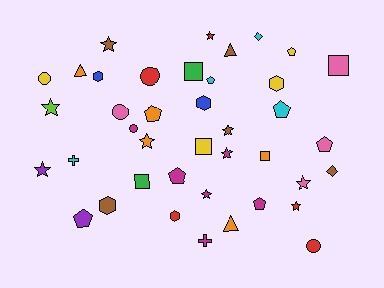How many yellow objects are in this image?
There are 4 yellow objects.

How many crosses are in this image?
There are 2 crosses.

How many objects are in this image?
There are 40 objects.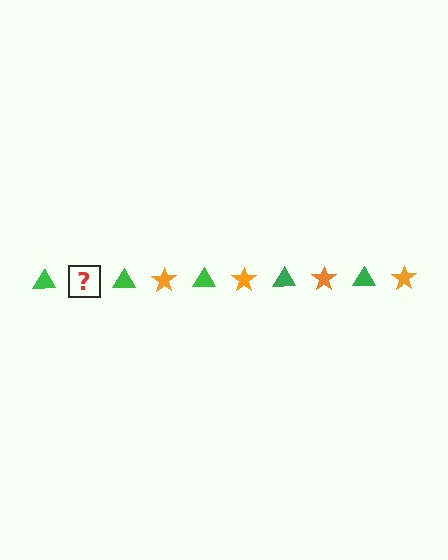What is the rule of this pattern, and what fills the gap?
The rule is that the pattern alternates between green triangle and orange star. The gap should be filled with an orange star.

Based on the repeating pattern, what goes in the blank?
The blank should be an orange star.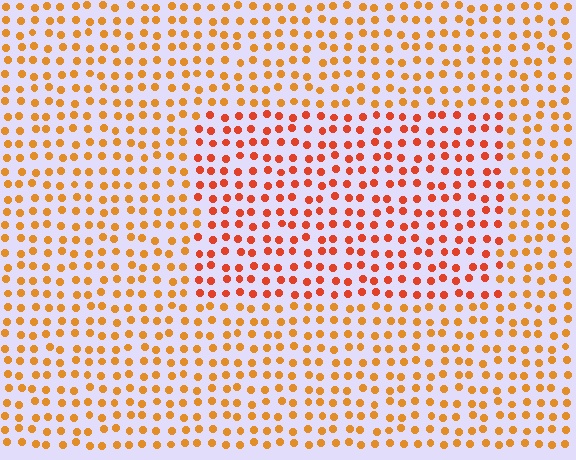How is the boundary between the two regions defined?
The boundary is defined purely by a slight shift in hue (about 25 degrees). Spacing, size, and orientation are identical on both sides.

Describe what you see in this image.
The image is filled with small orange elements in a uniform arrangement. A rectangle-shaped region is visible where the elements are tinted to a slightly different hue, forming a subtle color boundary.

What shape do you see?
I see a rectangle.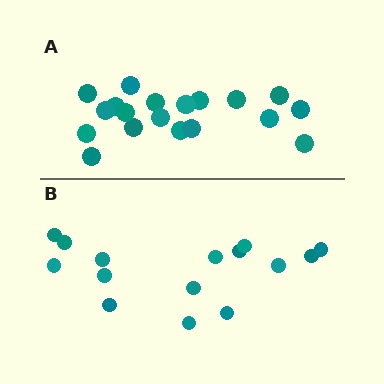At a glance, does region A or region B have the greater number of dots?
Region A (the top region) has more dots.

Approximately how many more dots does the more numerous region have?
Region A has about 4 more dots than region B.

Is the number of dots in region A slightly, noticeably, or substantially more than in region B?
Region A has noticeably more, but not dramatically so. The ratio is roughly 1.3 to 1.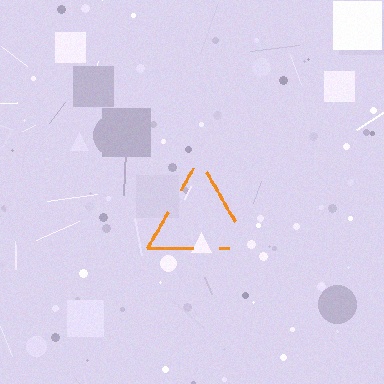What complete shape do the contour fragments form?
The contour fragments form a triangle.